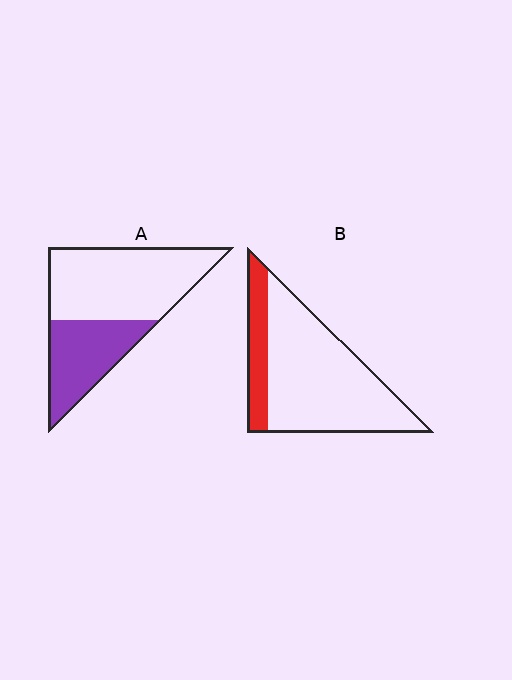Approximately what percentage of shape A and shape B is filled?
A is approximately 35% and B is approximately 20%.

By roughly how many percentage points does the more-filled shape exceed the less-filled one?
By roughly 15 percentage points (A over B).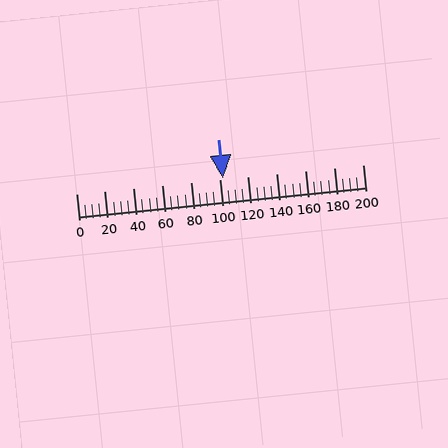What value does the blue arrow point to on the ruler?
The blue arrow points to approximately 103.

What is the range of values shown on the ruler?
The ruler shows values from 0 to 200.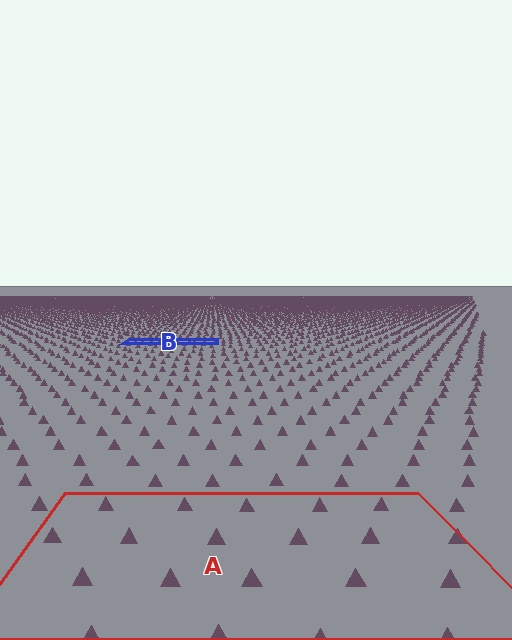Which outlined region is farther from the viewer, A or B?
Region B is farther from the viewer — the texture elements inside it appear smaller and more densely packed.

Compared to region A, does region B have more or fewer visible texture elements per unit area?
Region B has more texture elements per unit area — they are packed more densely because it is farther away.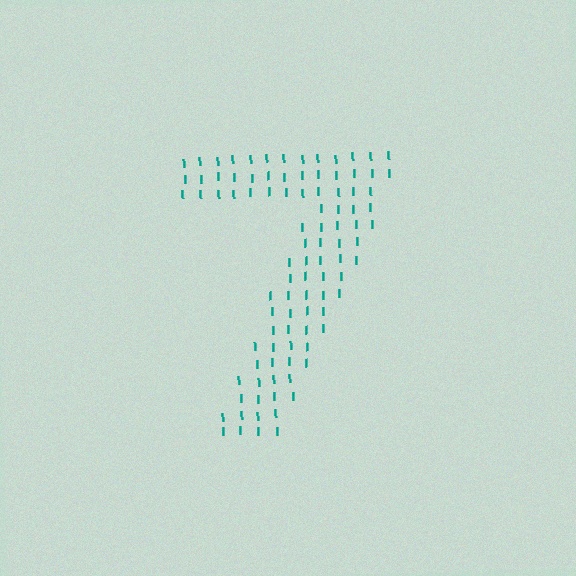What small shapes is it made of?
It is made of small letter I's.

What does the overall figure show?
The overall figure shows the digit 7.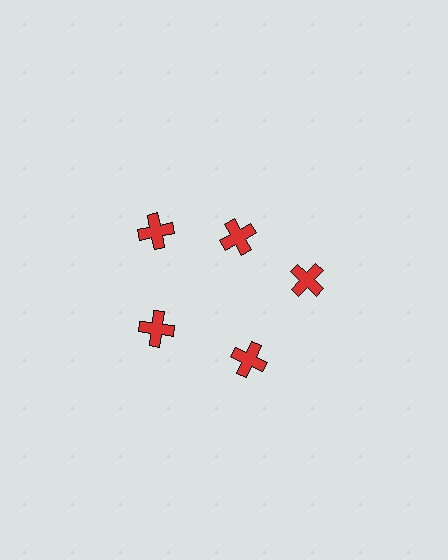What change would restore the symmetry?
The symmetry would be restored by moving it outward, back onto the ring so that all 5 crosses sit at equal angles and equal distance from the center.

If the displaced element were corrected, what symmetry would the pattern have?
It would have 5-fold rotational symmetry — the pattern would map onto itself every 72 degrees.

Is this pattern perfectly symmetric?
No. The 5 red crosses are arranged in a ring, but one element near the 1 o'clock position is pulled inward toward the center, breaking the 5-fold rotational symmetry.